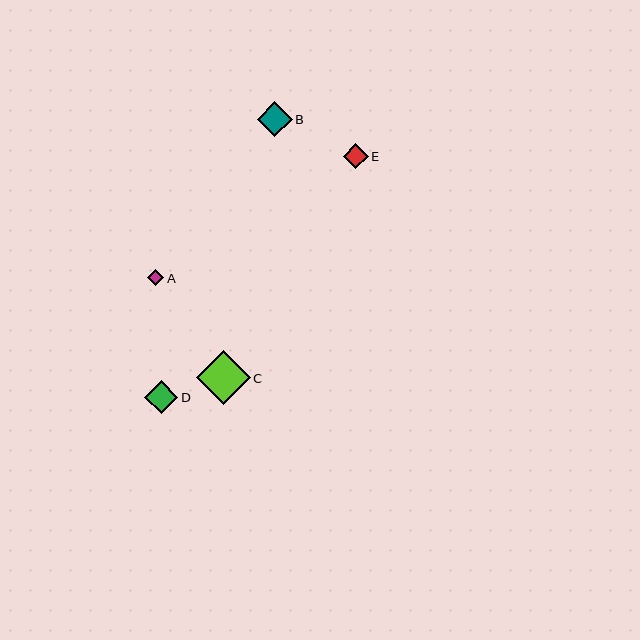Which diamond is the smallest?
Diamond A is the smallest with a size of approximately 16 pixels.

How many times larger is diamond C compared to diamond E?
Diamond C is approximately 2.2 times the size of diamond E.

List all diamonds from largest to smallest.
From largest to smallest: C, B, D, E, A.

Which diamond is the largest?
Diamond C is the largest with a size of approximately 54 pixels.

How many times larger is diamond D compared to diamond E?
Diamond D is approximately 1.3 times the size of diamond E.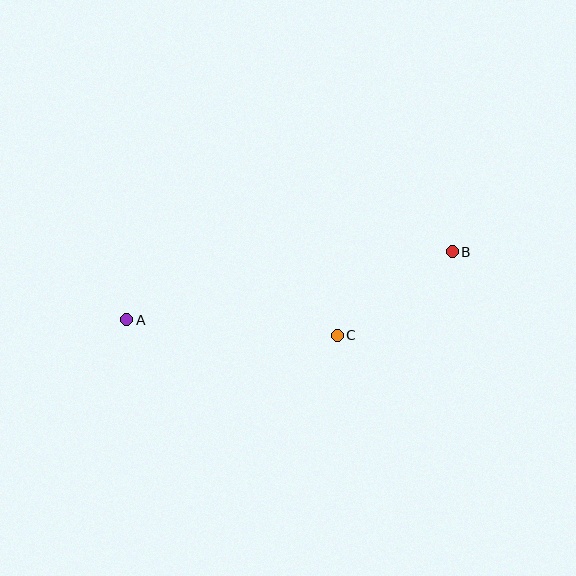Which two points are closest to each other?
Points B and C are closest to each other.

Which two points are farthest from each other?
Points A and B are farthest from each other.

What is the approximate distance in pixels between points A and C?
The distance between A and C is approximately 211 pixels.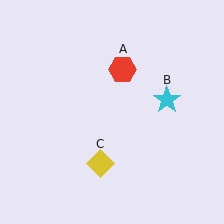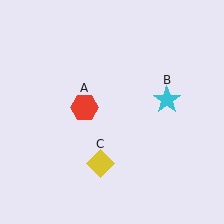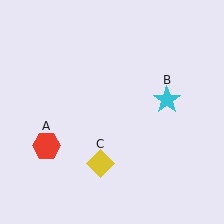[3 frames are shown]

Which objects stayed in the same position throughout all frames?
Cyan star (object B) and yellow diamond (object C) remained stationary.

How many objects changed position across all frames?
1 object changed position: red hexagon (object A).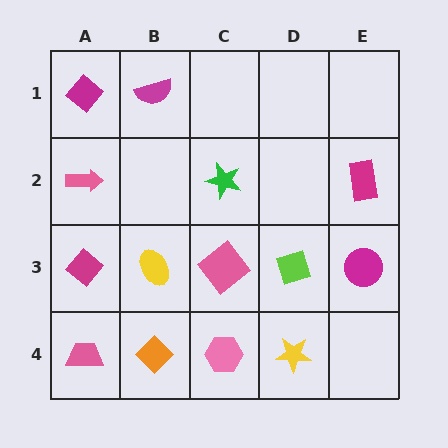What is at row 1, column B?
A magenta semicircle.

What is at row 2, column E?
A magenta rectangle.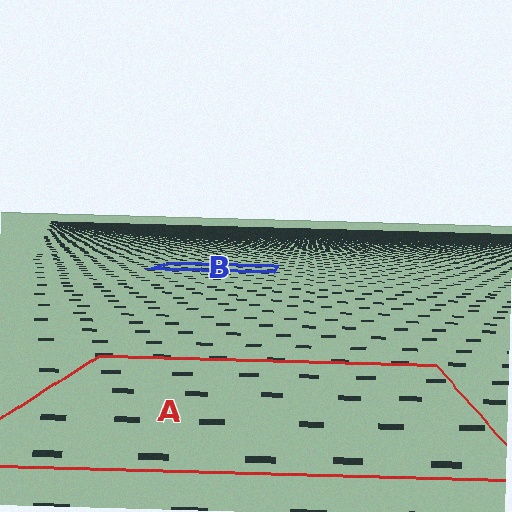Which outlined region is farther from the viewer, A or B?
Region B is farther from the viewer — the texture elements inside it appear smaller and more densely packed.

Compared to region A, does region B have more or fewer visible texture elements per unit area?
Region B has more texture elements per unit area — they are packed more densely because it is farther away.